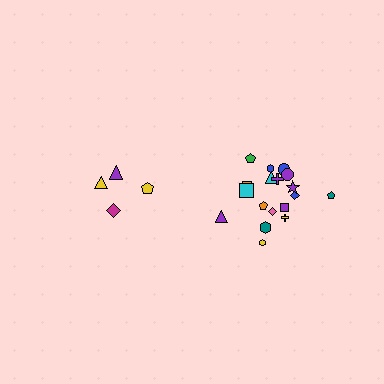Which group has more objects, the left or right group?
The right group.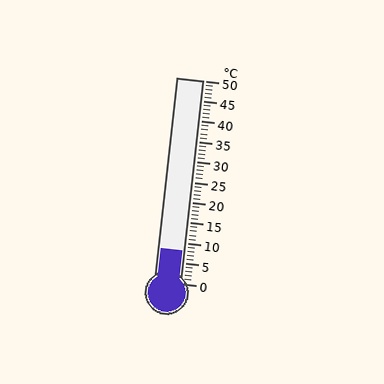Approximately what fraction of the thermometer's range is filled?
The thermometer is filled to approximately 15% of its range.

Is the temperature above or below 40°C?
The temperature is below 40°C.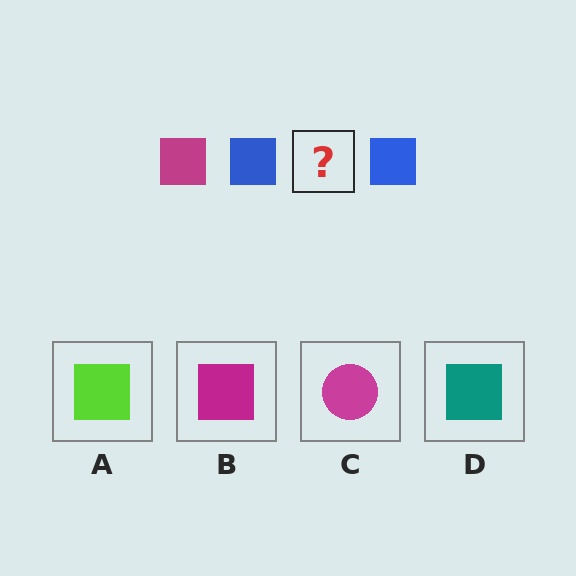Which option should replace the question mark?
Option B.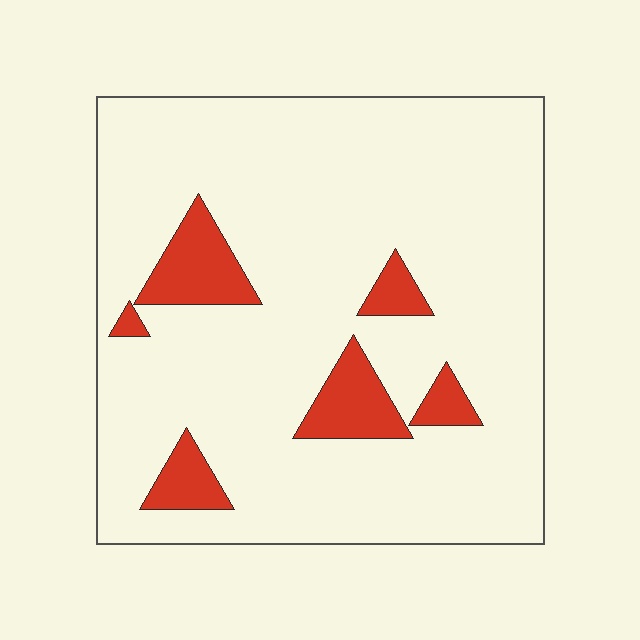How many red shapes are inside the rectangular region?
6.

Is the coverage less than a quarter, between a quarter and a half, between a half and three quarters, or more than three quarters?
Less than a quarter.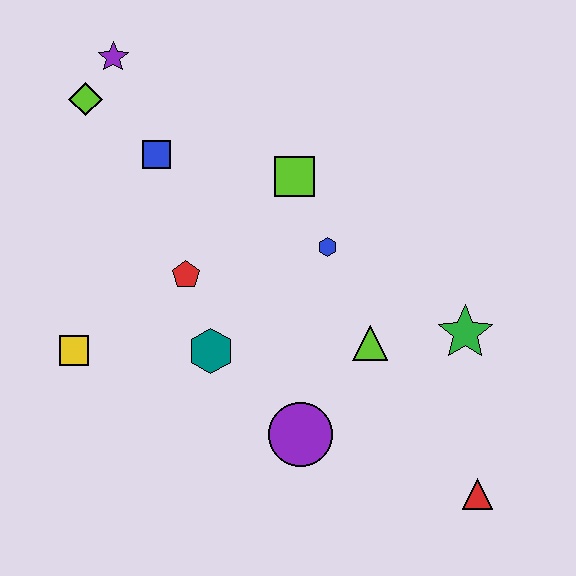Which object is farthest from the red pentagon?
The red triangle is farthest from the red pentagon.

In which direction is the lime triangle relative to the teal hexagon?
The lime triangle is to the right of the teal hexagon.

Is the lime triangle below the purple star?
Yes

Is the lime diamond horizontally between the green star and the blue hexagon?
No